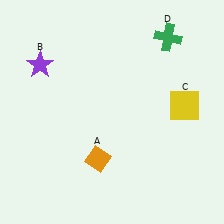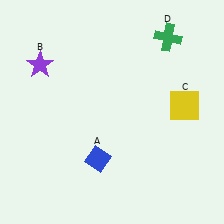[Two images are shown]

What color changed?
The diamond (A) changed from orange in Image 1 to blue in Image 2.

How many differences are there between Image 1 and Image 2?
There is 1 difference between the two images.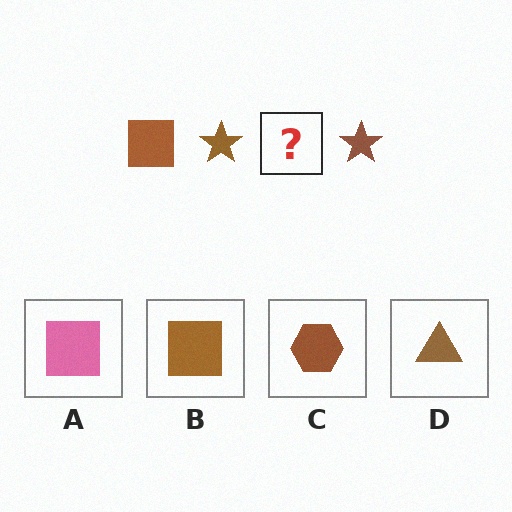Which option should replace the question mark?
Option B.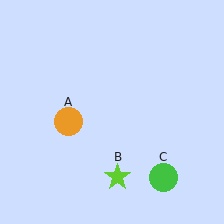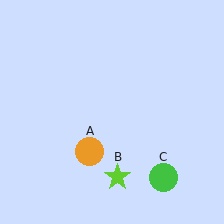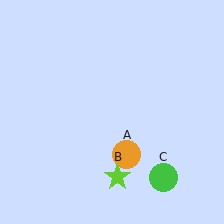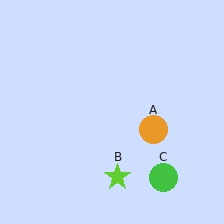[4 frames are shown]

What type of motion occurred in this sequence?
The orange circle (object A) rotated counterclockwise around the center of the scene.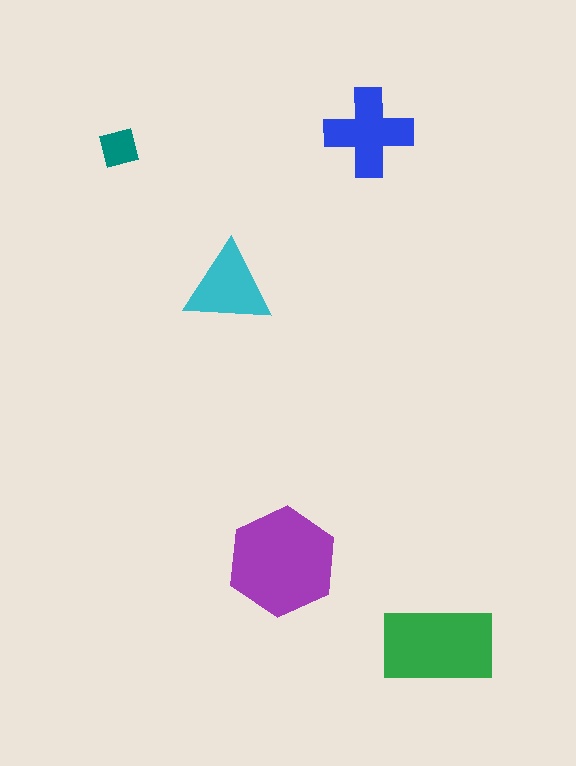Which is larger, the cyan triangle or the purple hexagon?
The purple hexagon.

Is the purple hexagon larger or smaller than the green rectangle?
Larger.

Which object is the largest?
The purple hexagon.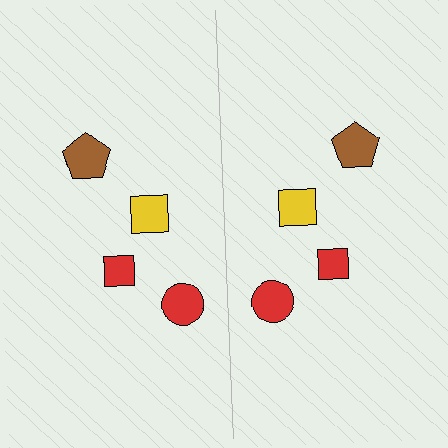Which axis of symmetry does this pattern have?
The pattern has a vertical axis of symmetry running through the center of the image.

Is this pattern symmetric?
Yes, this pattern has bilateral (reflection) symmetry.